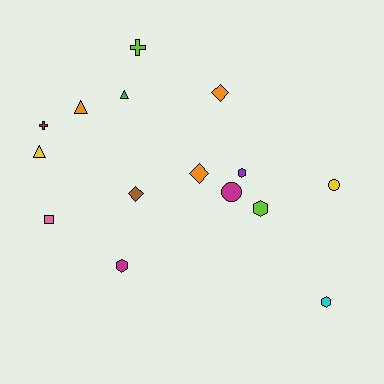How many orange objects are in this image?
There are 3 orange objects.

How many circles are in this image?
There are 2 circles.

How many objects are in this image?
There are 15 objects.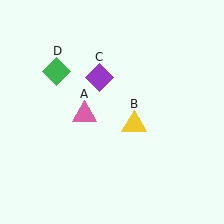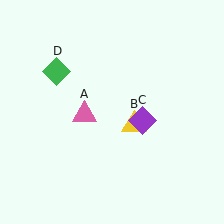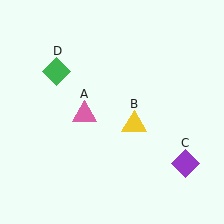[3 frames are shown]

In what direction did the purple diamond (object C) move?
The purple diamond (object C) moved down and to the right.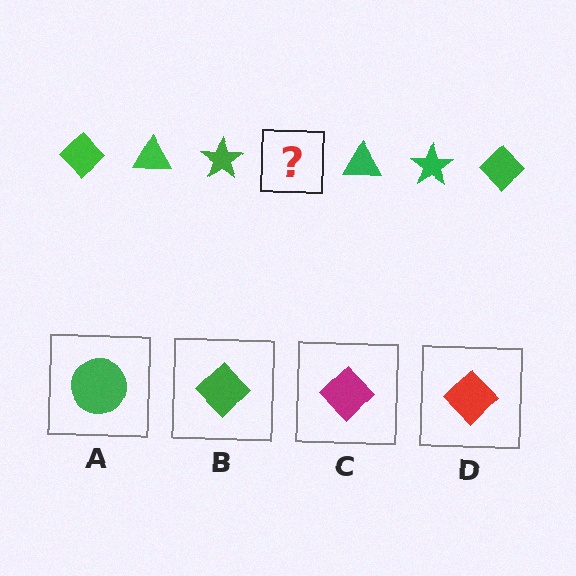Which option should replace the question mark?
Option B.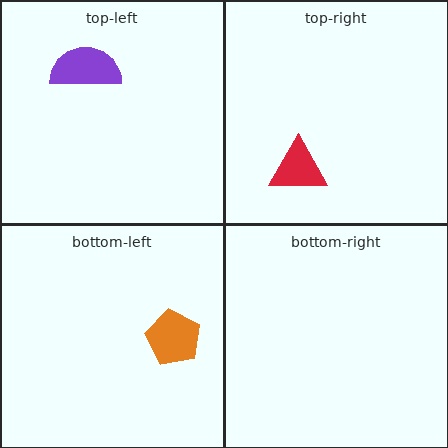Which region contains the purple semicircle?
The top-left region.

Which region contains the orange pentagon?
The bottom-left region.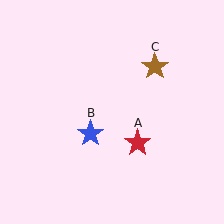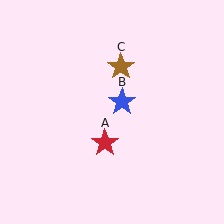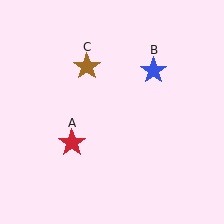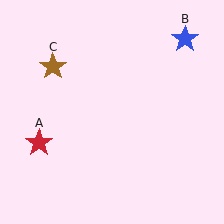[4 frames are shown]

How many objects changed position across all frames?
3 objects changed position: red star (object A), blue star (object B), brown star (object C).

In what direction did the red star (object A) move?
The red star (object A) moved left.